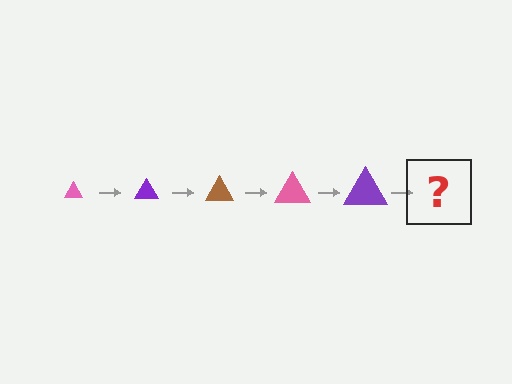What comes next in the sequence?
The next element should be a brown triangle, larger than the previous one.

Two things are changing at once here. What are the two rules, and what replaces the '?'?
The two rules are that the triangle grows larger each step and the color cycles through pink, purple, and brown. The '?' should be a brown triangle, larger than the previous one.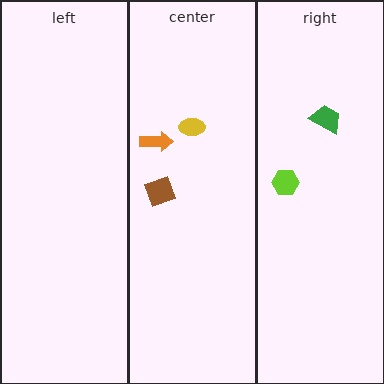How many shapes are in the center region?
3.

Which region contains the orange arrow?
The center region.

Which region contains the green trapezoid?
The right region.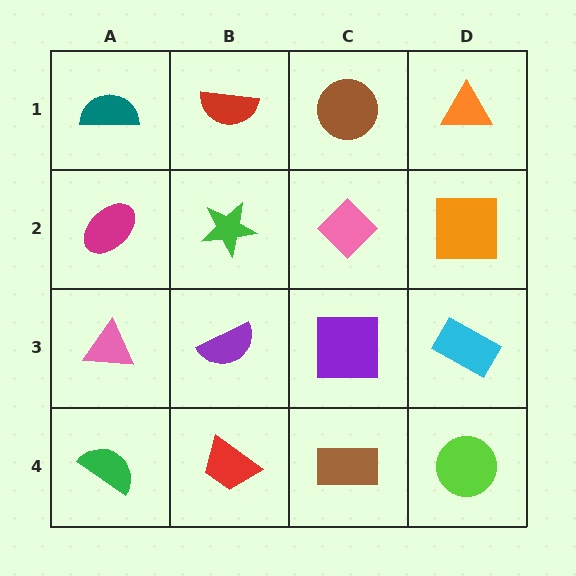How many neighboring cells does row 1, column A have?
2.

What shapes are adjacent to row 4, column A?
A pink triangle (row 3, column A), a red trapezoid (row 4, column B).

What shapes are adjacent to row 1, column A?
A magenta ellipse (row 2, column A), a red semicircle (row 1, column B).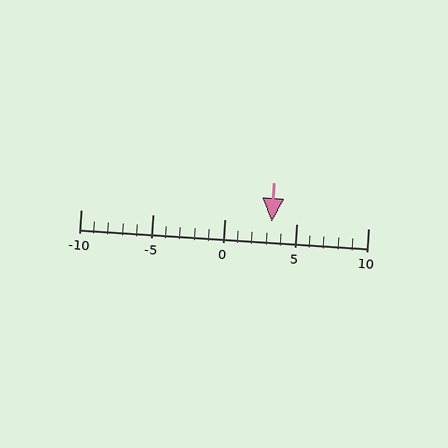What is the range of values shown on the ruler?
The ruler shows values from -10 to 10.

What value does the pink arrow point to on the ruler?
The pink arrow points to approximately 3.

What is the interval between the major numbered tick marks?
The major tick marks are spaced 5 units apart.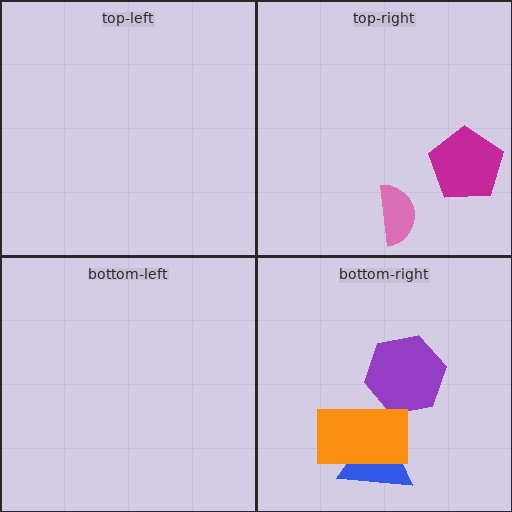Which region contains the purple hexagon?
The bottom-right region.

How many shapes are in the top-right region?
2.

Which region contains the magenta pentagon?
The top-right region.